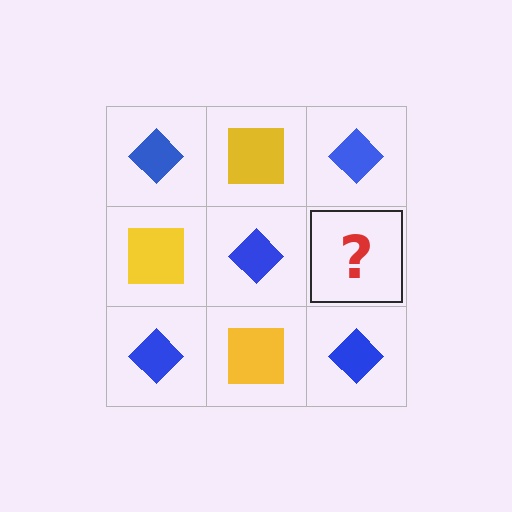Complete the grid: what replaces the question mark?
The question mark should be replaced with a yellow square.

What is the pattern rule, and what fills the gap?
The rule is that it alternates blue diamond and yellow square in a checkerboard pattern. The gap should be filled with a yellow square.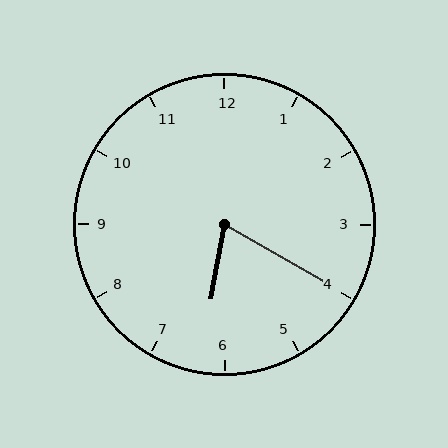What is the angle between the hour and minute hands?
Approximately 70 degrees.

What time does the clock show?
6:20.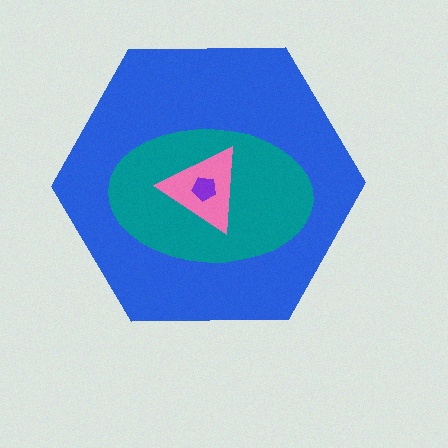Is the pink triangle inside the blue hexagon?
Yes.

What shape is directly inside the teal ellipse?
The pink triangle.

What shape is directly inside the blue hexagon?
The teal ellipse.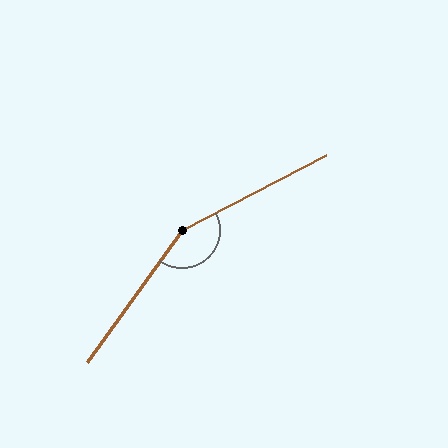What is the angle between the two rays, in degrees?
Approximately 153 degrees.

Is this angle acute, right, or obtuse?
It is obtuse.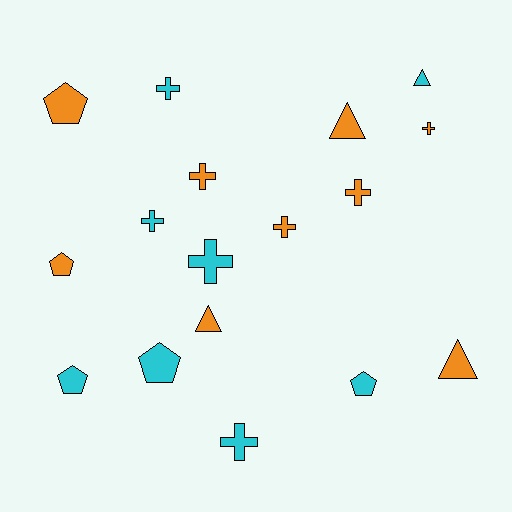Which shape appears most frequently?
Cross, with 8 objects.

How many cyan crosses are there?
There are 4 cyan crosses.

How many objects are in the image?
There are 17 objects.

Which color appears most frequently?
Orange, with 9 objects.